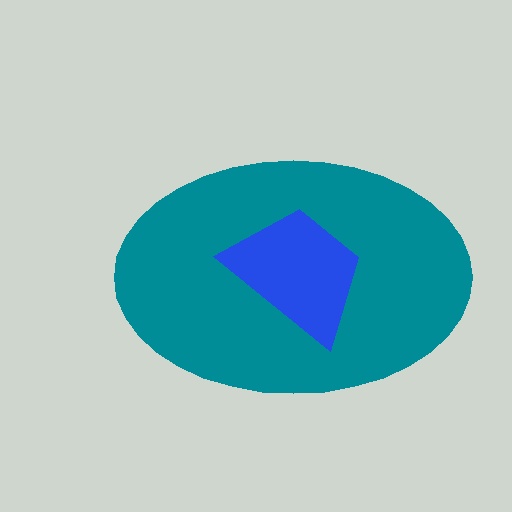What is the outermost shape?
The teal ellipse.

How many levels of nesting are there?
2.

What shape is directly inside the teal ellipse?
The blue trapezoid.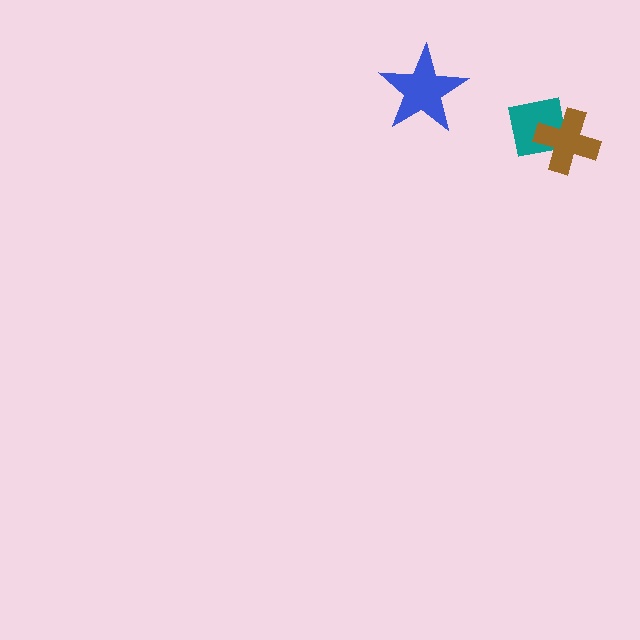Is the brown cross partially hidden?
No, no other shape covers it.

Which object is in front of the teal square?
The brown cross is in front of the teal square.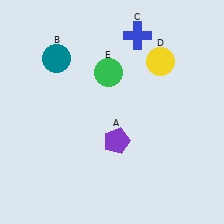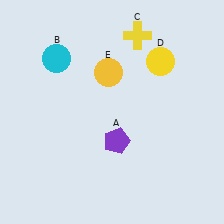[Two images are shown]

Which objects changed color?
B changed from teal to cyan. C changed from blue to yellow. E changed from green to yellow.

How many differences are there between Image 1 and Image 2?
There are 3 differences between the two images.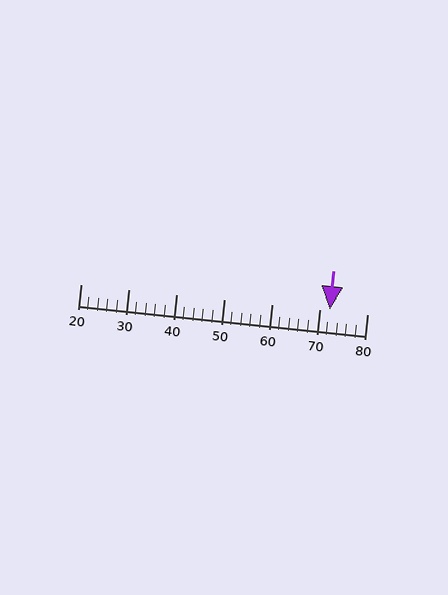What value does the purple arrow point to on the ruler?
The purple arrow points to approximately 72.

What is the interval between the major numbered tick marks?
The major tick marks are spaced 10 units apart.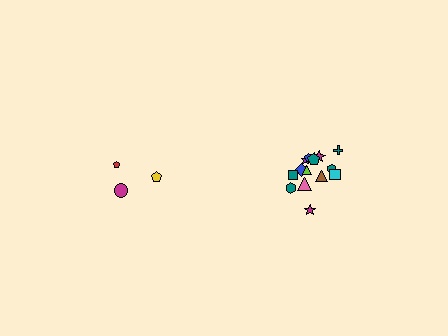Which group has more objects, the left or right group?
The right group.